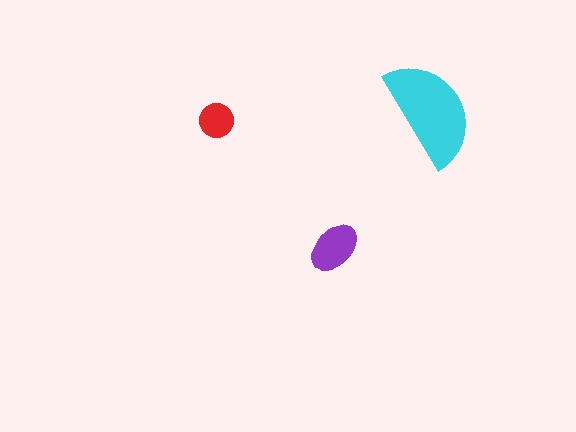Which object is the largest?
The cyan semicircle.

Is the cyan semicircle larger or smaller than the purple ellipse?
Larger.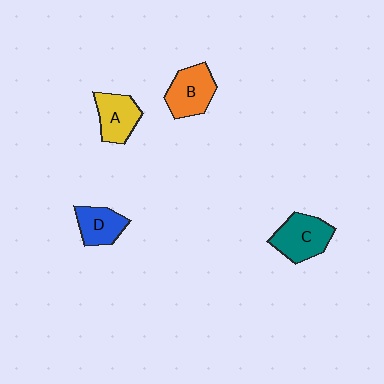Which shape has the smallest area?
Shape D (blue).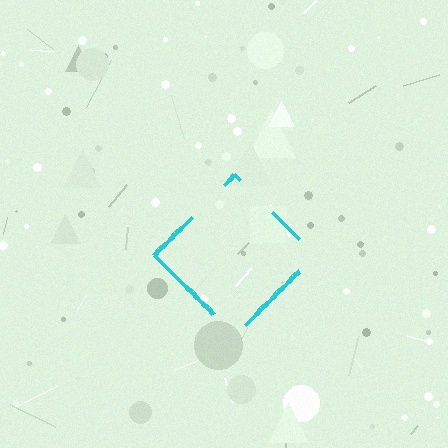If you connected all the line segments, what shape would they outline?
They would outline a diamond.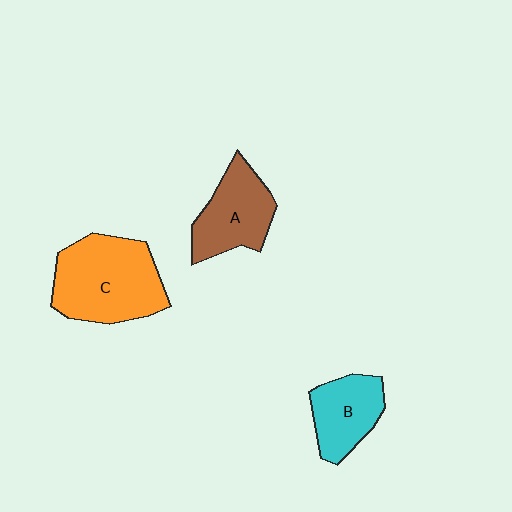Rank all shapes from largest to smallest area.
From largest to smallest: C (orange), A (brown), B (cyan).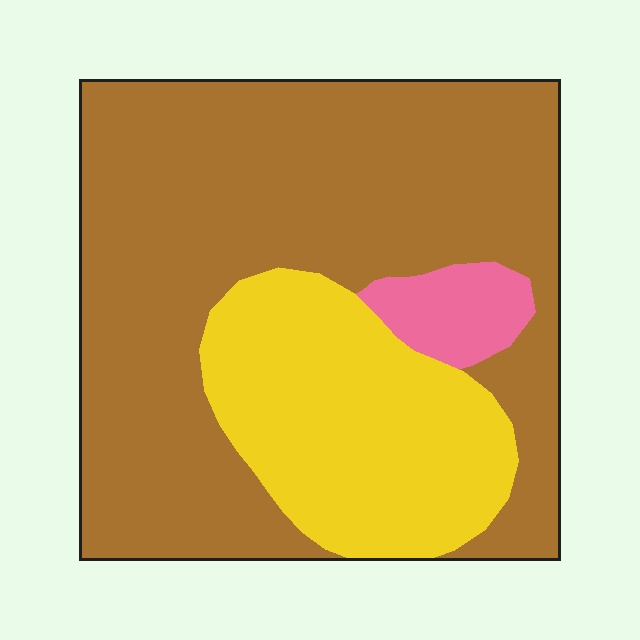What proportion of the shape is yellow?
Yellow takes up between a quarter and a half of the shape.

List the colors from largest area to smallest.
From largest to smallest: brown, yellow, pink.